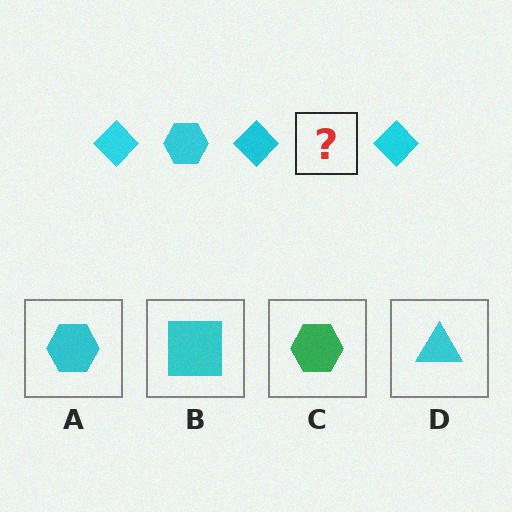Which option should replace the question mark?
Option A.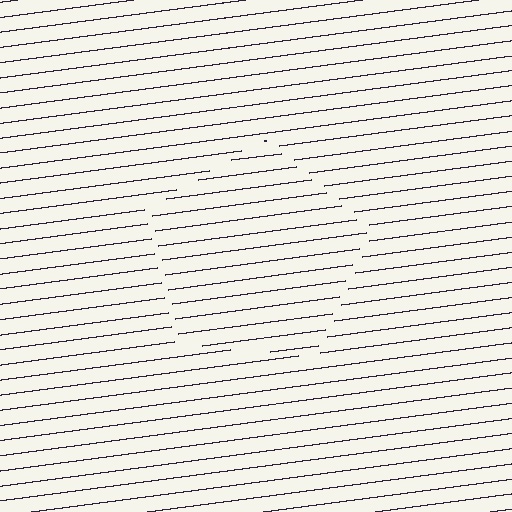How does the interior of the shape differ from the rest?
The interior of the shape contains the same grating, shifted by half a period — the contour is defined by the phase discontinuity where line-ends from the inner and outer gratings abut.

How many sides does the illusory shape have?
5 sides — the line-ends trace a pentagon.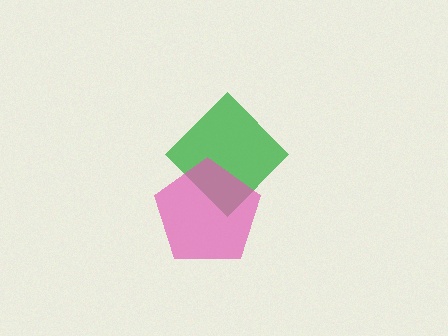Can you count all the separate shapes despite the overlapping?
Yes, there are 2 separate shapes.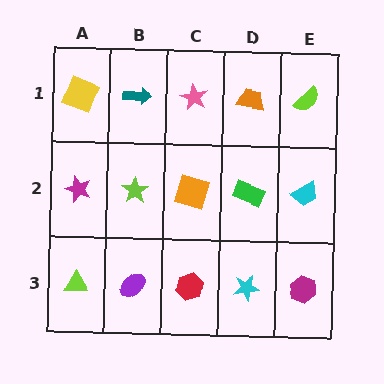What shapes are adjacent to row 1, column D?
A green rectangle (row 2, column D), a pink star (row 1, column C), a lime semicircle (row 1, column E).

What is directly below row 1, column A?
A magenta star.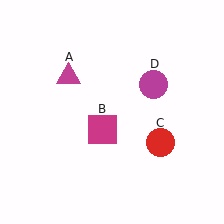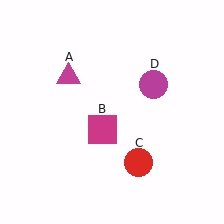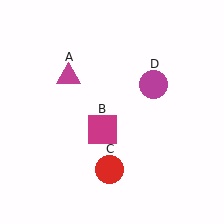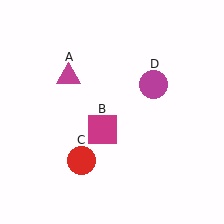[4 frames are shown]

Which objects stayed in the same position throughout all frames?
Magenta triangle (object A) and magenta square (object B) and magenta circle (object D) remained stationary.